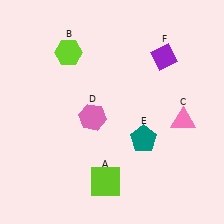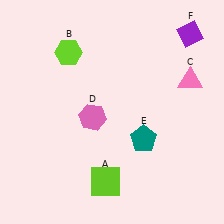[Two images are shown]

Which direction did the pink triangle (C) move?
The pink triangle (C) moved up.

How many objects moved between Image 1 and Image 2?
2 objects moved between the two images.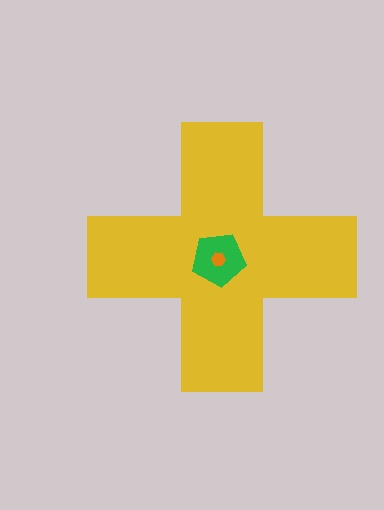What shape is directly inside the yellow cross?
The green pentagon.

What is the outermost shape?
The yellow cross.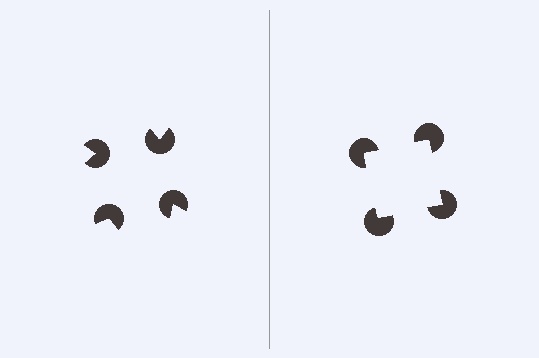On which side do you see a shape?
An illusory square appears on the right side. On the left side the wedge cuts are rotated, so no coherent shape forms.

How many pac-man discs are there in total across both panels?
8 — 4 on each side.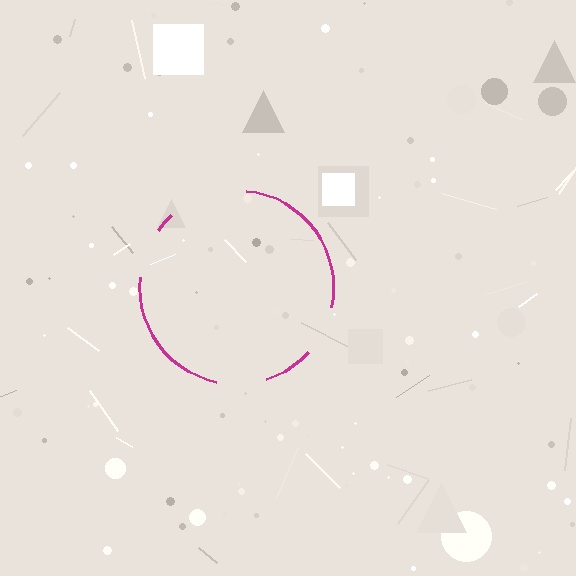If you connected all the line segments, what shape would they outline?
They would outline a circle.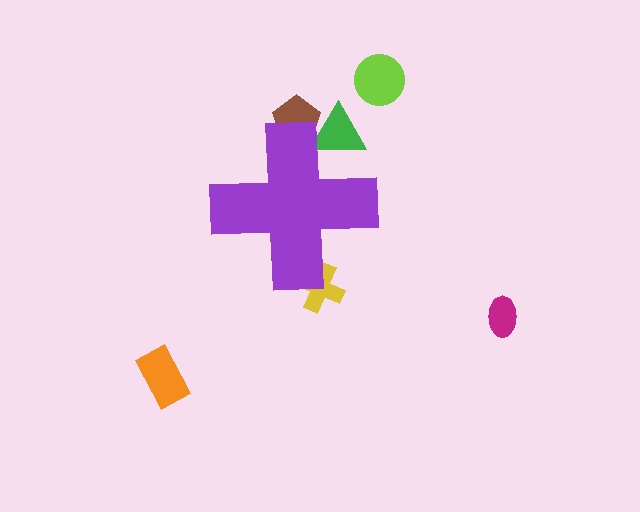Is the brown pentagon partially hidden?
Yes, the brown pentagon is partially hidden behind the purple cross.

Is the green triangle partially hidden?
Yes, the green triangle is partially hidden behind the purple cross.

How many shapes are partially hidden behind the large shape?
3 shapes are partially hidden.